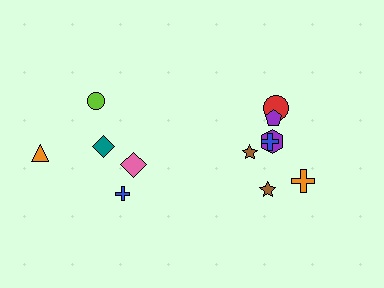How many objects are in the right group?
There are 7 objects.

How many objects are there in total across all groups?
There are 12 objects.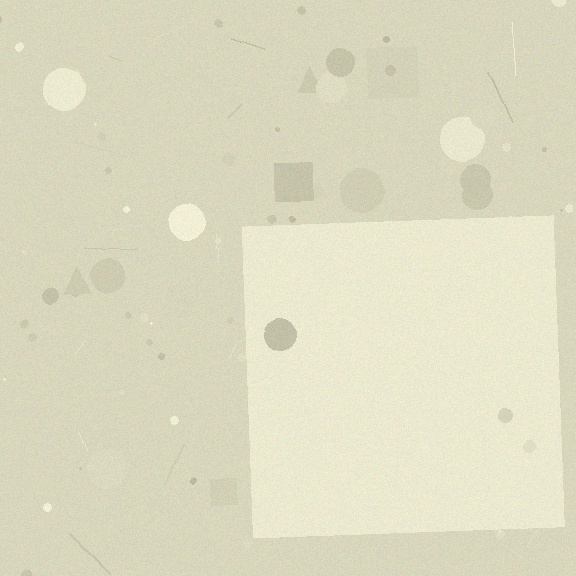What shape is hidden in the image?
A square is hidden in the image.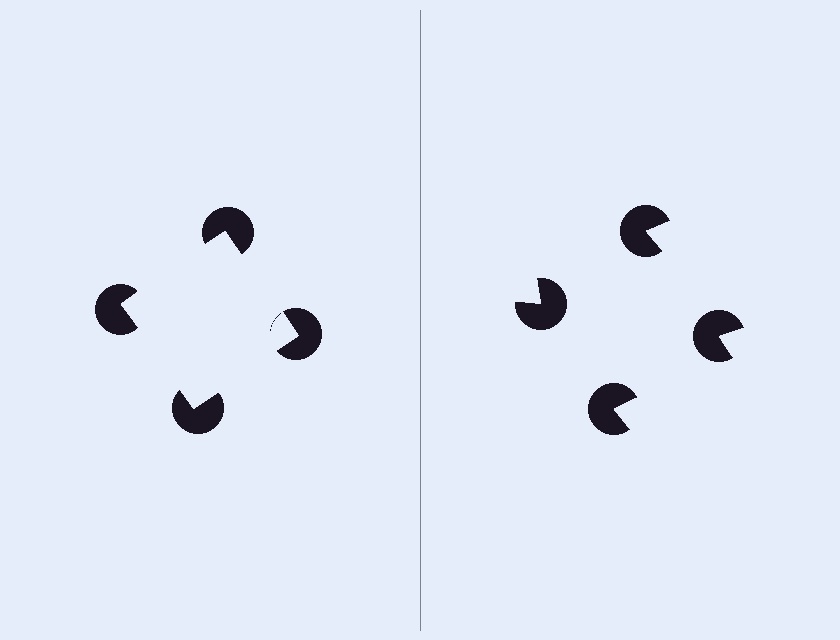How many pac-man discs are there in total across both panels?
8 — 4 on each side.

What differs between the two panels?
The pac-man discs are positioned identically on both sides; only the wedge orientations differ. On the left they align to a square; on the right they are misaligned.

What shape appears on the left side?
An illusory square.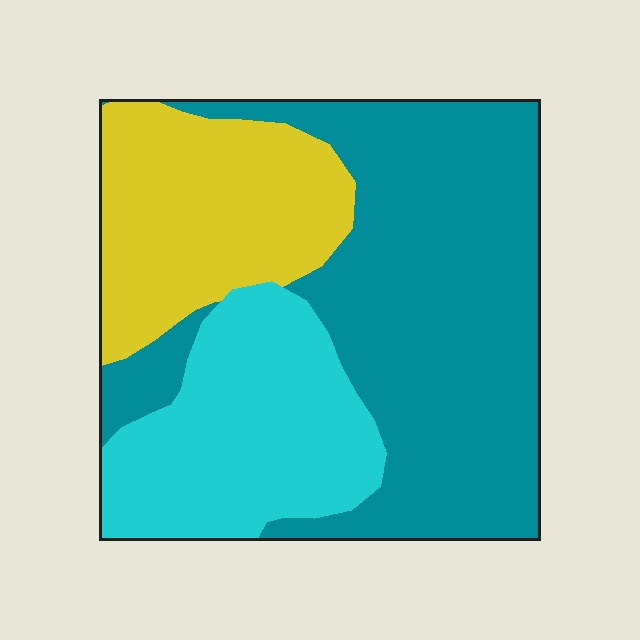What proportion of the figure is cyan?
Cyan takes up about one quarter (1/4) of the figure.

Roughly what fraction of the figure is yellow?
Yellow covers roughly 25% of the figure.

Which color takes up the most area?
Teal, at roughly 50%.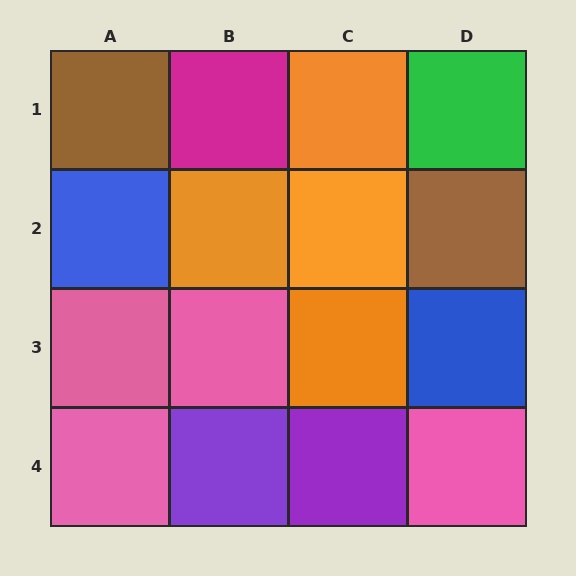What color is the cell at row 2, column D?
Brown.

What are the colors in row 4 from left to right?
Pink, purple, purple, pink.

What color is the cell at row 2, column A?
Blue.